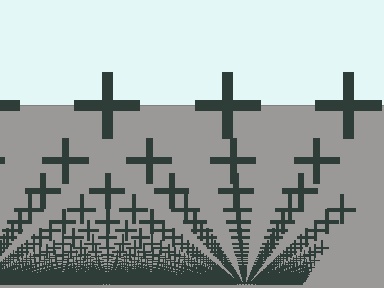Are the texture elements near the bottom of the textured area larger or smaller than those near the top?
Smaller. The gradient is inverted — elements near the bottom are smaller and denser.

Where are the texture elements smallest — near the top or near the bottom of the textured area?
Near the bottom.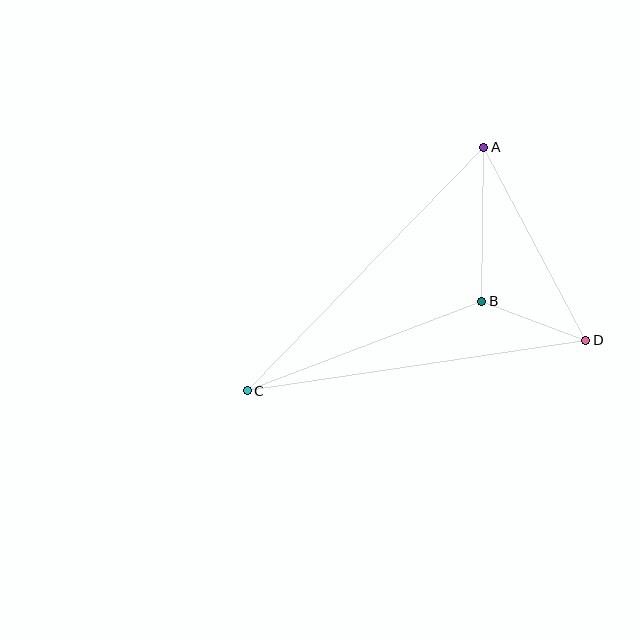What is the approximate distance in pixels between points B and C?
The distance between B and C is approximately 251 pixels.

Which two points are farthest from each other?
Points C and D are farthest from each other.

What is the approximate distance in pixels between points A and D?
The distance between A and D is approximately 218 pixels.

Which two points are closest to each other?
Points B and D are closest to each other.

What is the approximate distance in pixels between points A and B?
The distance between A and B is approximately 154 pixels.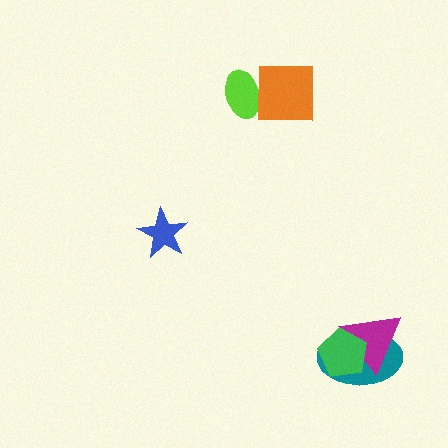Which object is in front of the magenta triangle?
The green pentagon is in front of the magenta triangle.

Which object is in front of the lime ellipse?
The orange square is in front of the lime ellipse.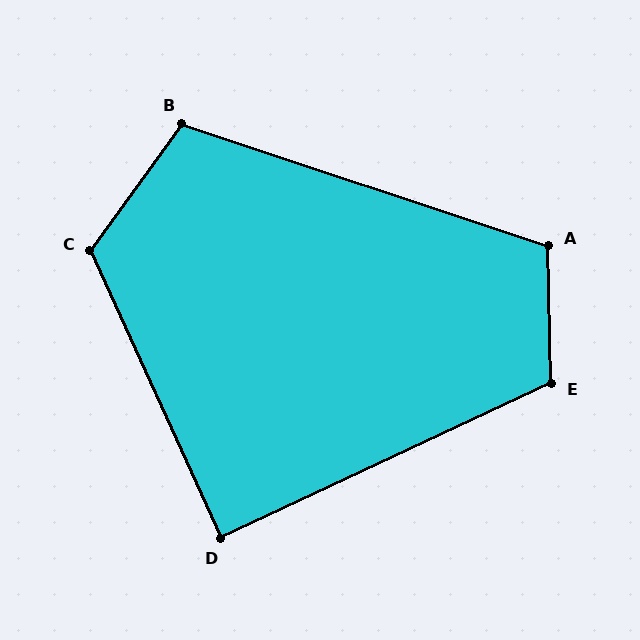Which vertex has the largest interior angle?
C, at approximately 120 degrees.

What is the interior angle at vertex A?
Approximately 110 degrees (obtuse).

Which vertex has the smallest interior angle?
D, at approximately 89 degrees.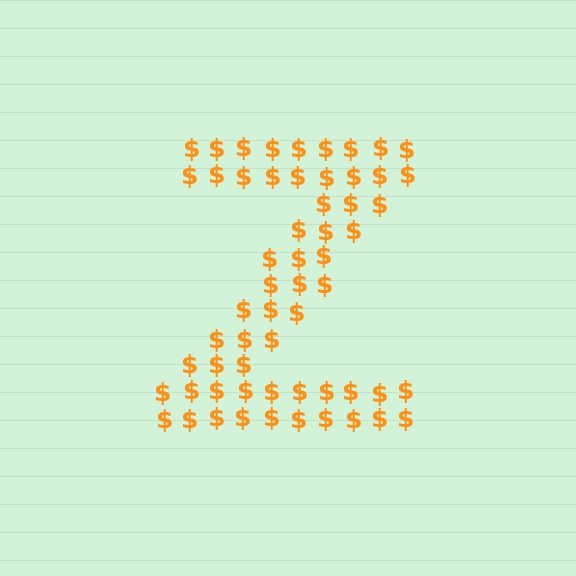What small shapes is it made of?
It is made of small dollar signs.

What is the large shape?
The large shape is the letter Z.